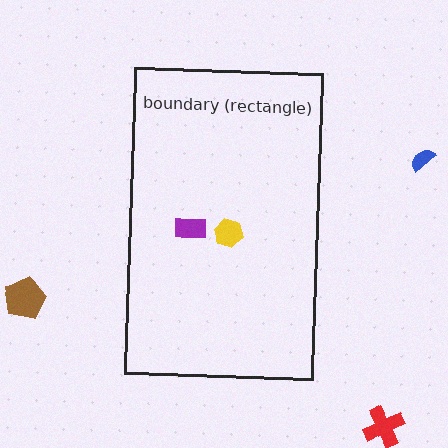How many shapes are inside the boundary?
2 inside, 3 outside.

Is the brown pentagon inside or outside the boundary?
Outside.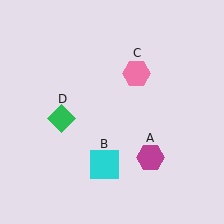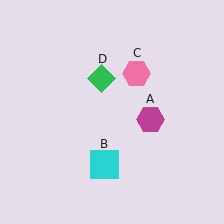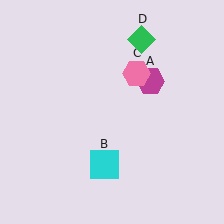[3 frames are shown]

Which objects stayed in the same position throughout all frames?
Cyan square (object B) and pink hexagon (object C) remained stationary.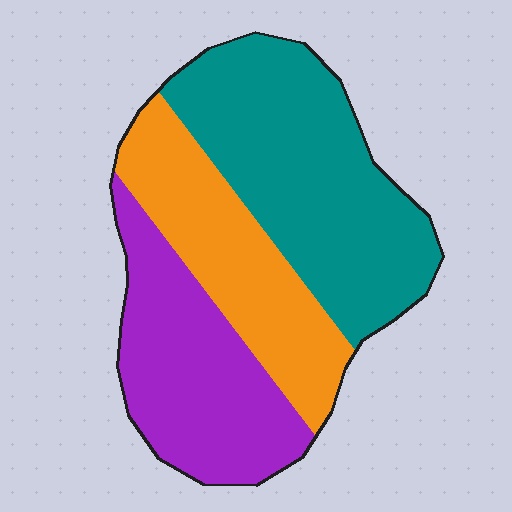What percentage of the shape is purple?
Purple covers about 30% of the shape.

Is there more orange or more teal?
Teal.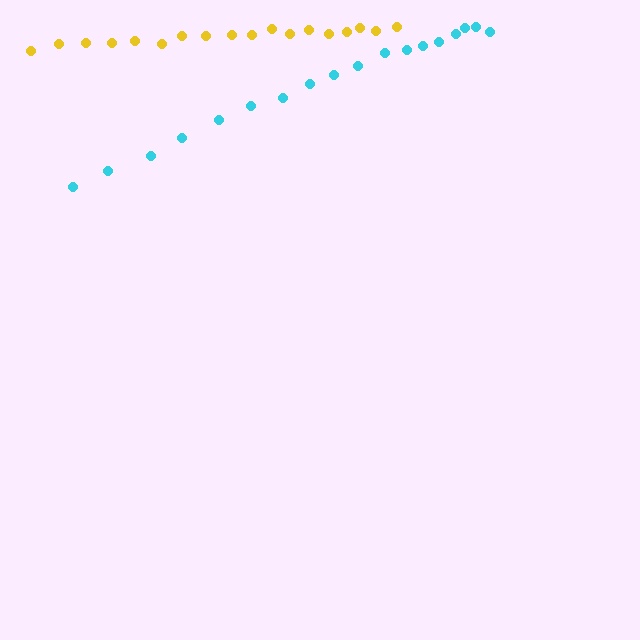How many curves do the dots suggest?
There are 2 distinct paths.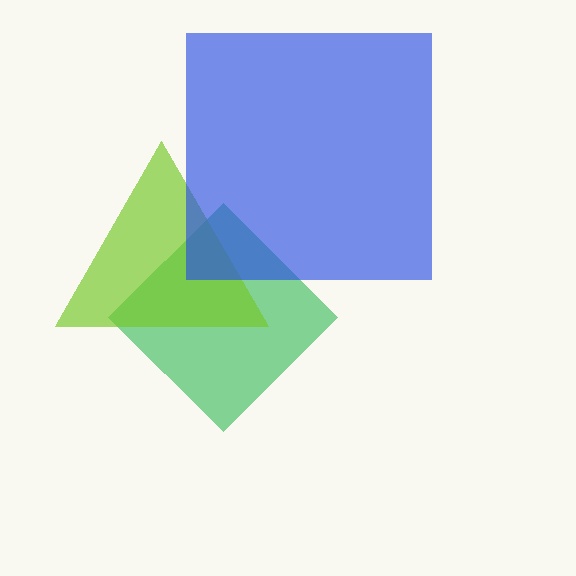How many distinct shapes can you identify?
There are 3 distinct shapes: a green diamond, a lime triangle, a blue square.